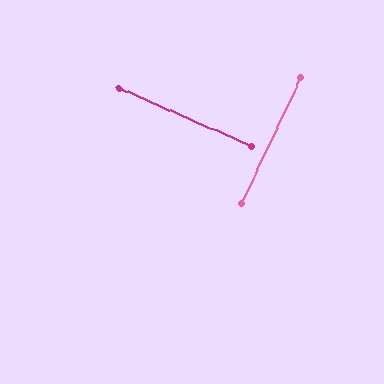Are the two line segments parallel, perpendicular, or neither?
Perpendicular — they meet at approximately 88°.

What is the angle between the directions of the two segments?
Approximately 88 degrees.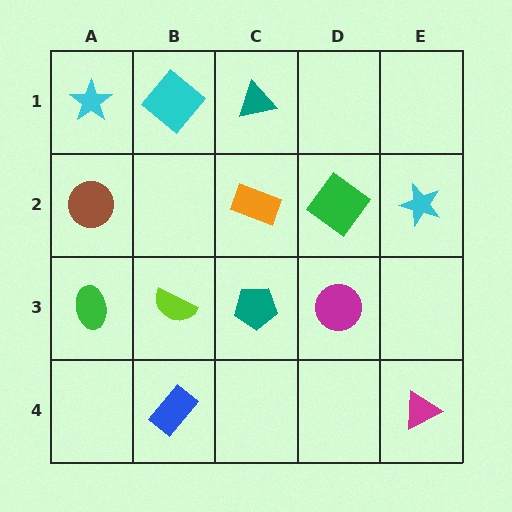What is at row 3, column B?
A lime semicircle.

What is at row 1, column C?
A teal triangle.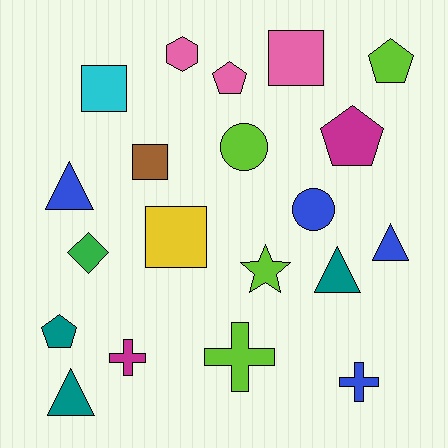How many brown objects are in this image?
There is 1 brown object.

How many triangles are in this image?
There are 4 triangles.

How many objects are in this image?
There are 20 objects.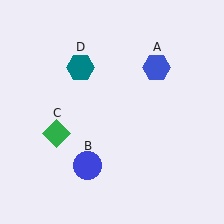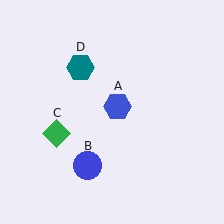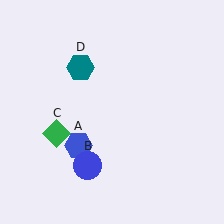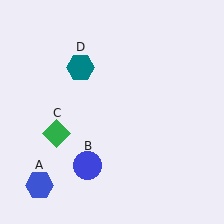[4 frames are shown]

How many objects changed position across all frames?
1 object changed position: blue hexagon (object A).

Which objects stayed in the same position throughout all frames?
Blue circle (object B) and green diamond (object C) and teal hexagon (object D) remained stationary.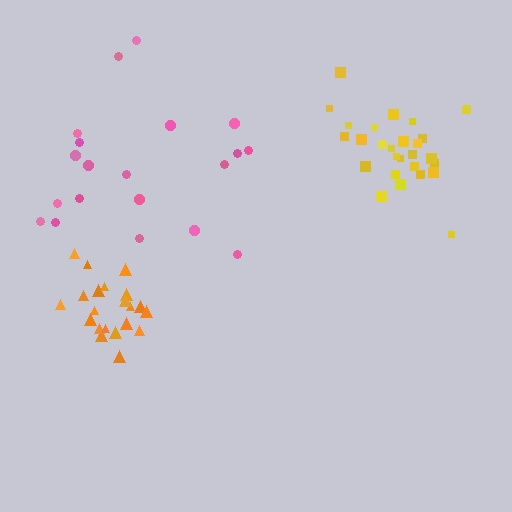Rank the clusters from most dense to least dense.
orange, yellow, pink.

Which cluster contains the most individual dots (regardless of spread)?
Yellow (27).